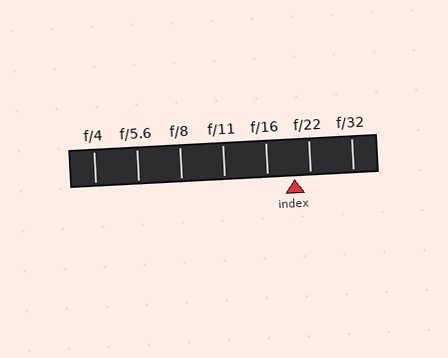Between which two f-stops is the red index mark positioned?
The index mark is between f/16 and f/22.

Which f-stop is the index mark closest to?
The index mark is closest to f/22.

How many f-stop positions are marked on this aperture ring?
There are 7 f-stop positions marked.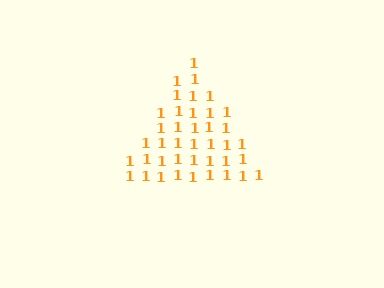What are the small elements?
The small elements are digit 1's.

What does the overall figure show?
The overall figure shows a triangle.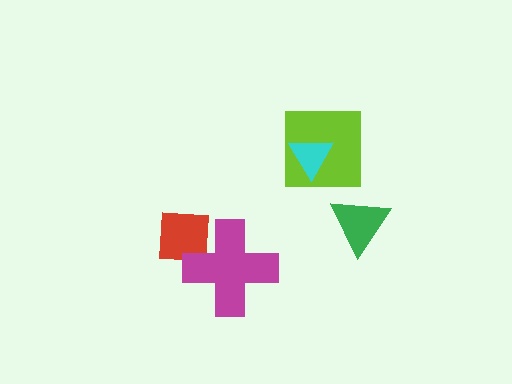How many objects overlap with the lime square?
1 object overlaps with the lime square.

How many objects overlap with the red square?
1 object overlaps with the red square.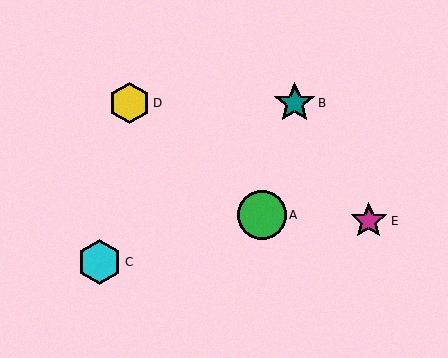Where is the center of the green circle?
The center of the green circle is at (262, 215).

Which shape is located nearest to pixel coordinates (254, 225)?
The green circle (labeled A) at (262, 215) is nearest to that location.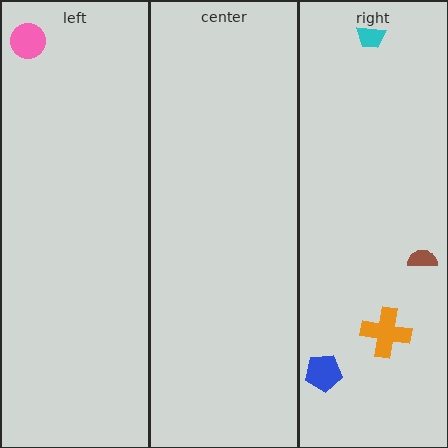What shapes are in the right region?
The cyan trapezoid, the brown semicircle, the orange cross, the blue pentagon.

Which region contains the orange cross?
The right region.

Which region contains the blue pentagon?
The right region.